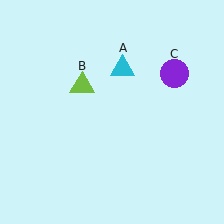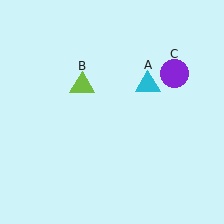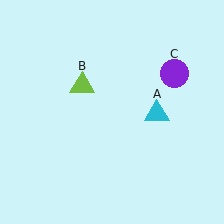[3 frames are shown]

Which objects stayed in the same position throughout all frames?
Lime triangle (object B) and purple circle (object C) remained stationary.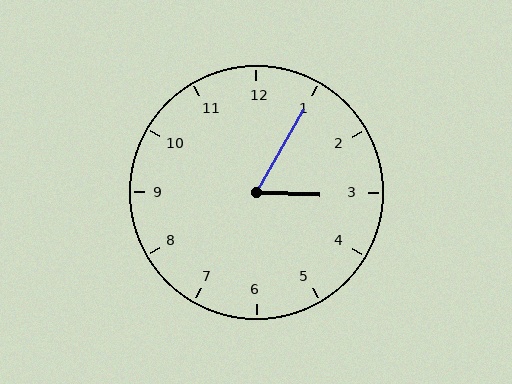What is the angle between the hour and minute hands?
Approximately 62 degrees.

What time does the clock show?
3:05.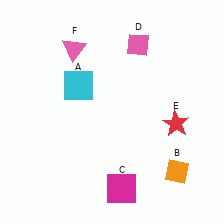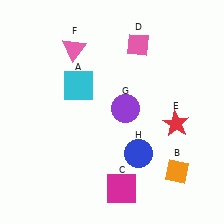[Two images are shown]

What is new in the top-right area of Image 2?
A purple circle (G) was added in the top-right area of Image 2.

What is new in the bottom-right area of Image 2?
A blue circle (H) was added in the bottom-right area of Image 2.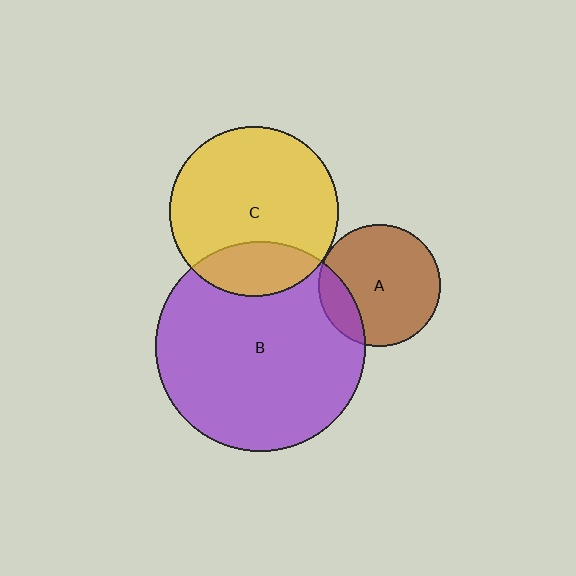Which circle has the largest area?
Circle B (purple).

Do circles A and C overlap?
Yes.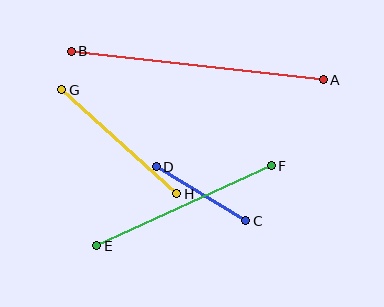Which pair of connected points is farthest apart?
Points A and B are farthest apart.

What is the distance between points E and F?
The distance is approximately 191 pixels.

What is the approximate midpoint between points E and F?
The midpoint is at approximately (184, 206) pixels.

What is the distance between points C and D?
The distance is approximately 105 pixels.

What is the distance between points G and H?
The distance is approximately 155 pixels.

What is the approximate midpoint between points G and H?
The midpoint is at approximately (119, 142) pixels.